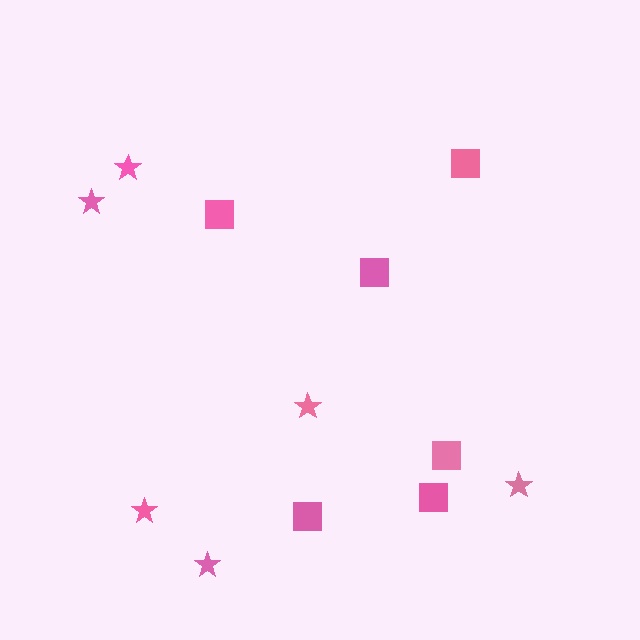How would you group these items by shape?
There are 2 groups: one group of squares (6) and one group of stars (6).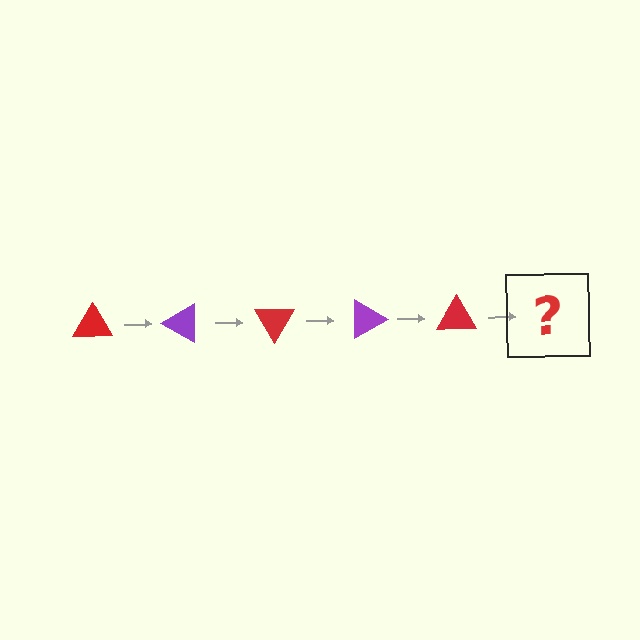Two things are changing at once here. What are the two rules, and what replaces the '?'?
The two rules are that it rotates 30 degrees each step and the color cycles through red and purple. The '?' should be a purple triangle, rotated 150 degrees from the start.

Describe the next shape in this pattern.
It should be a purple triangle, rotated 150 degrees from the start.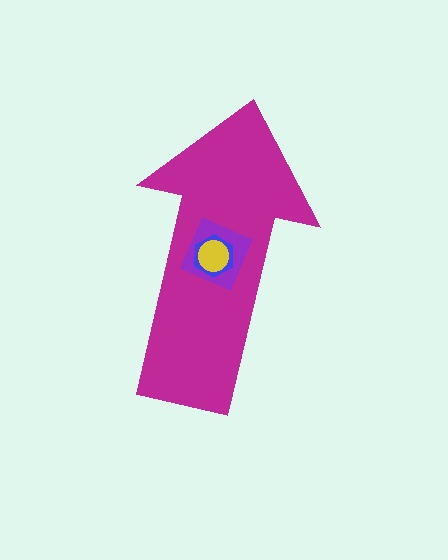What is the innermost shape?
The yellow circle.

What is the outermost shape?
The magenta arrow.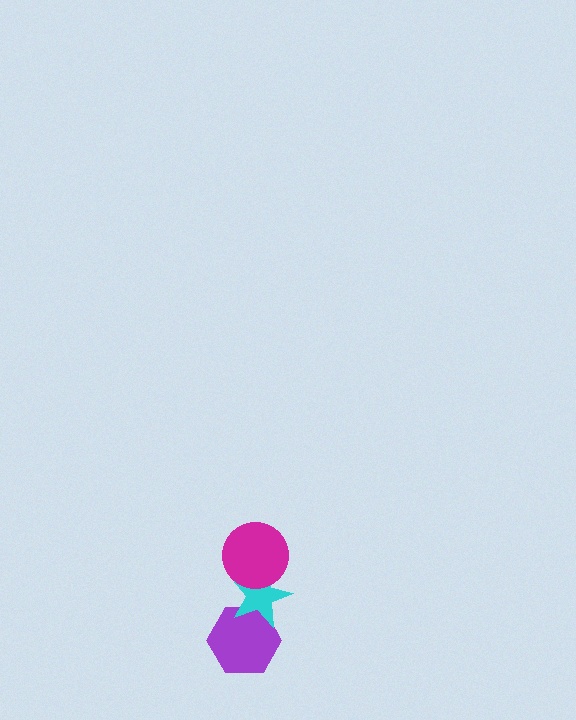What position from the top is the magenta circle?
The magenta circle is 1st from the top.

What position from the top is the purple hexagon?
The purple hexagon is 3rd from the top.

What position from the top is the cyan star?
The cyan star is 2nd from the top.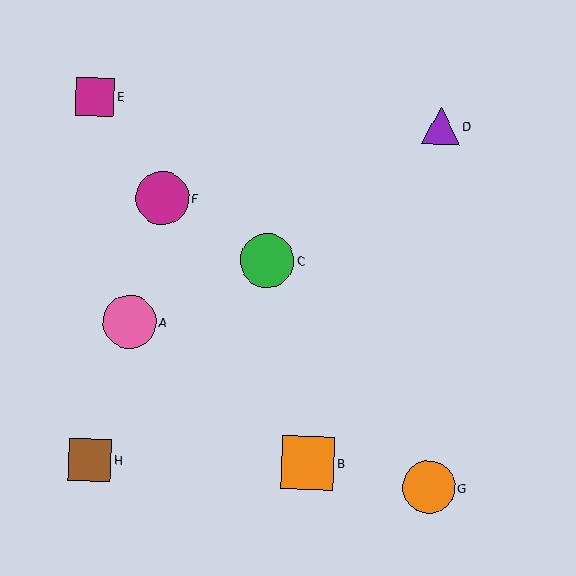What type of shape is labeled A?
Shape A is a pink circle.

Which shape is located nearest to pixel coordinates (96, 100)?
The magenta square (labeled E) at (95, 97) is nearest to that location.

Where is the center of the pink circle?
The center of the pink circle is at (129, 322).